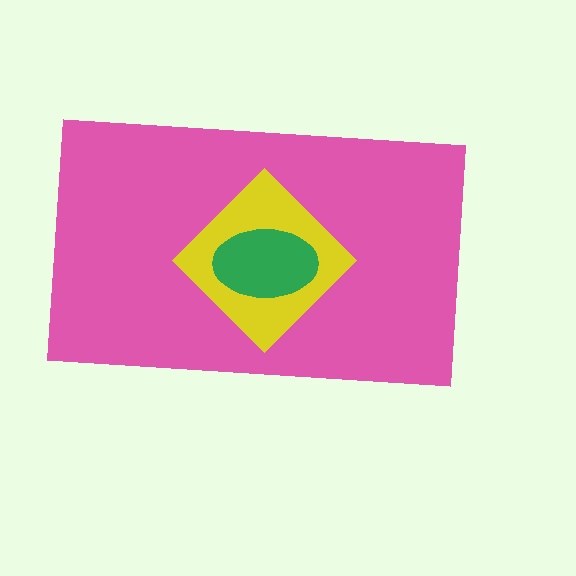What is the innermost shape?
The green ellipse.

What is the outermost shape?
The pink rectangle.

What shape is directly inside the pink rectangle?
The yellow diamond.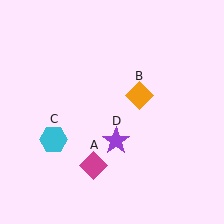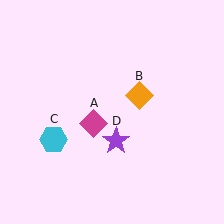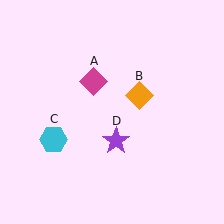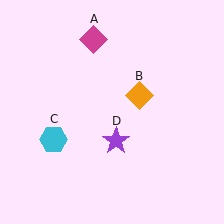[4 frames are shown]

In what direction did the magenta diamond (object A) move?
The magenta diamond (object A) moved up.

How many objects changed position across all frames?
1 object changed position: magenta diamond (object A).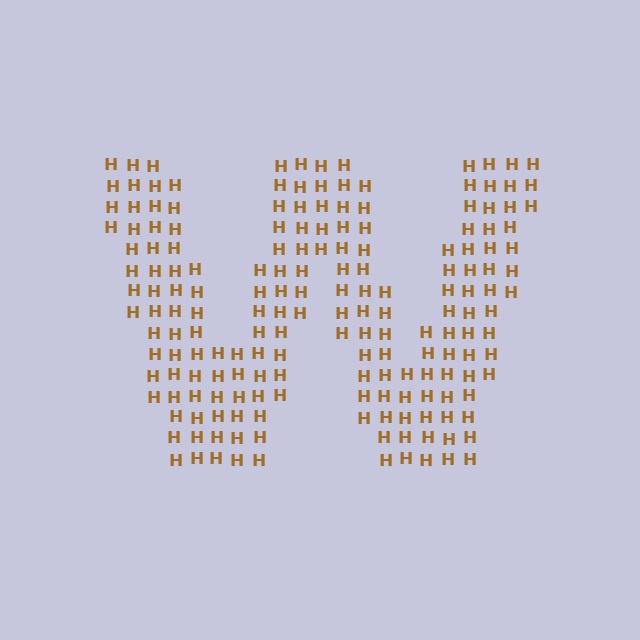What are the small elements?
The small elements are letter H's.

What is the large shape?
The large shape is the letter W.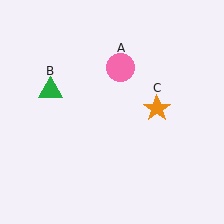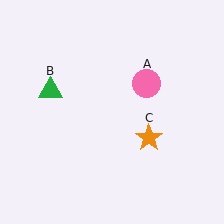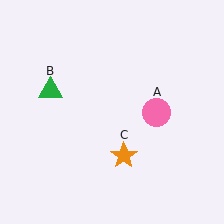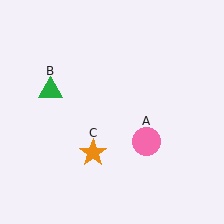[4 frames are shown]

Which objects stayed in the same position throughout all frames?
Green triangle (object B) remained stationary.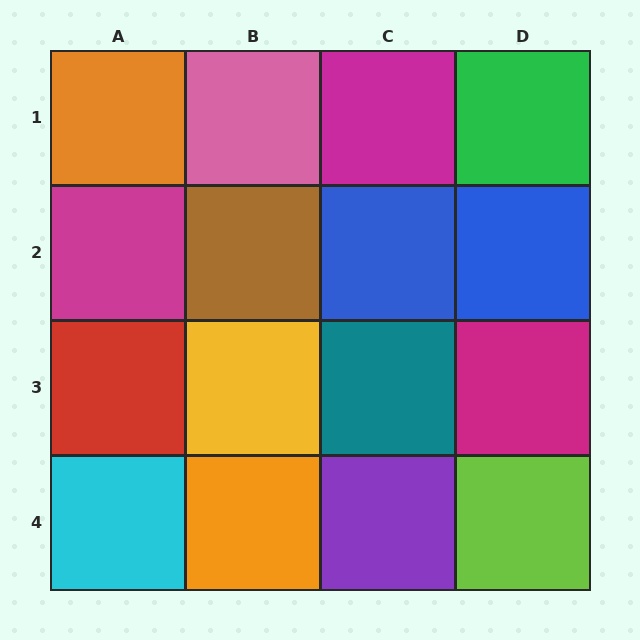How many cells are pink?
1 cell is pink.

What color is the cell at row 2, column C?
Blue.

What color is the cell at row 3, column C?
Teal.